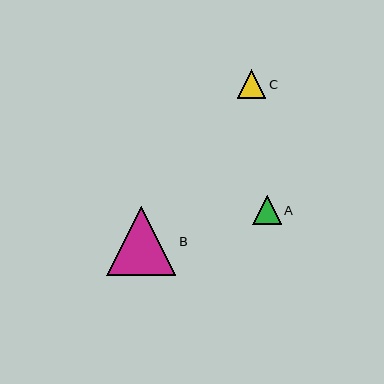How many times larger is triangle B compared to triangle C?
Triangle B is approximately 2.4 times the size of triangle C.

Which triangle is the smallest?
Triangle C is the smallest with a size of approximately 28 pixels.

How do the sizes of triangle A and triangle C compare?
Triangle A and triangle C are approximately the same size.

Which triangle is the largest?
Triangle B is the largest with a size of approximately 69 pixels.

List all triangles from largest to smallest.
From largest to smallest: B, A, C.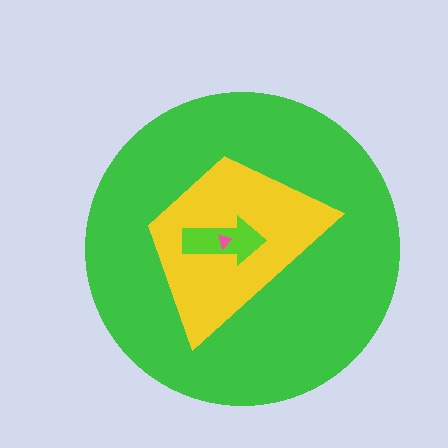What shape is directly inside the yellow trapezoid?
The lime arrow.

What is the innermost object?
The pink triangle.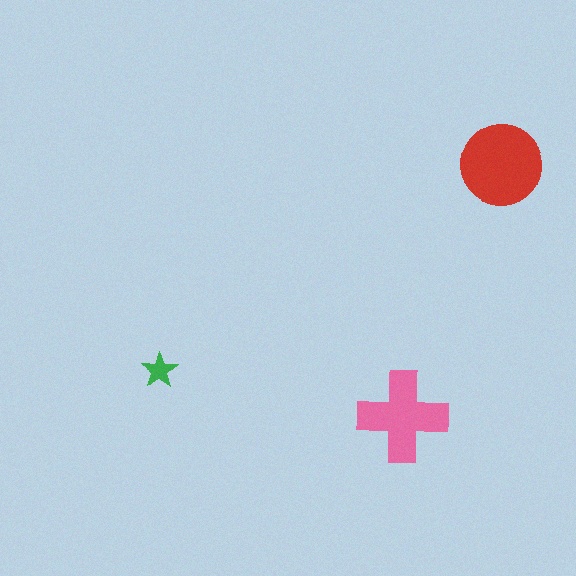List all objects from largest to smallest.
The red circle, the pink cross, the green star.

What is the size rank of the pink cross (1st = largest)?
2nd.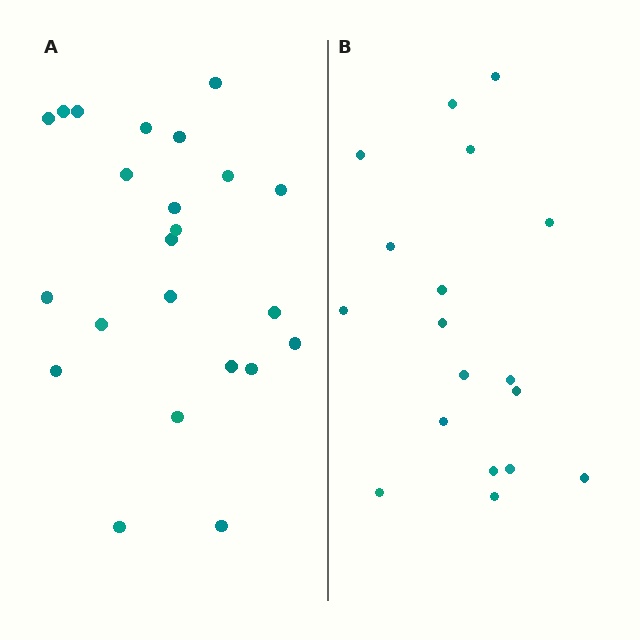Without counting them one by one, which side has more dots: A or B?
Region A (the left region) has more dots.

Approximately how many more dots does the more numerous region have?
Region A has about 5 more dots than region B.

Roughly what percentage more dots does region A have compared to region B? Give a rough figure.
About 30% more.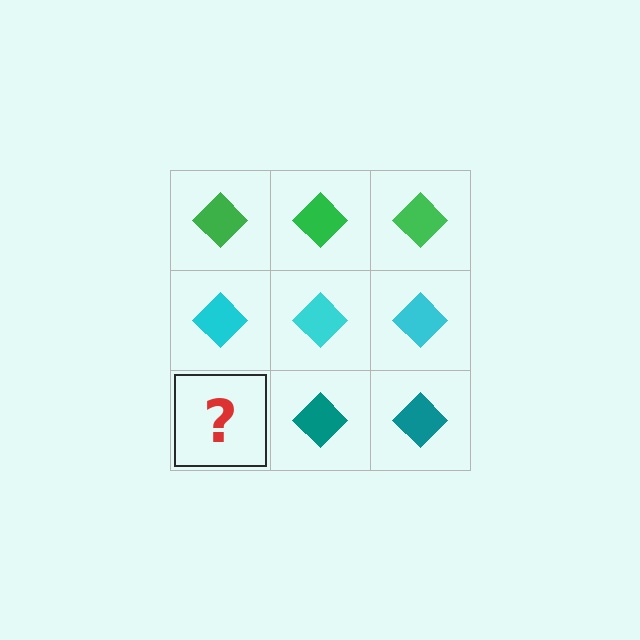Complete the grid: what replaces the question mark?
The question mark should be replaced with a teal diamond.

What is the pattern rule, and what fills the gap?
The rule is that each row has a consistent color. The gap should be filled with a teal diamond.